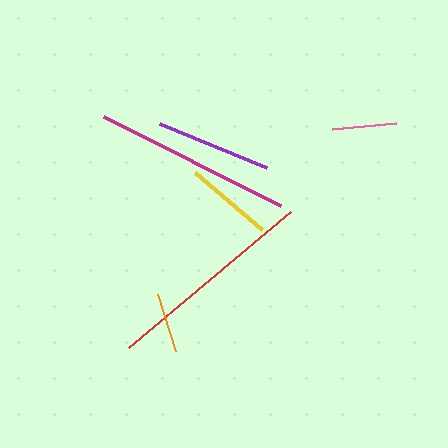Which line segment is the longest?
The red line is the longest at approximately 211 pixels.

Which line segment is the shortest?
The orange line is the shortest at approximately 60 pixels.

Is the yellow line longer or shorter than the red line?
The red line is longer than the yellow line.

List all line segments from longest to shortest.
From longest to shortest: red, magenta, purple, yellow, pink, orange.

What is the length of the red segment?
The red segment is approximately 211 pixels long.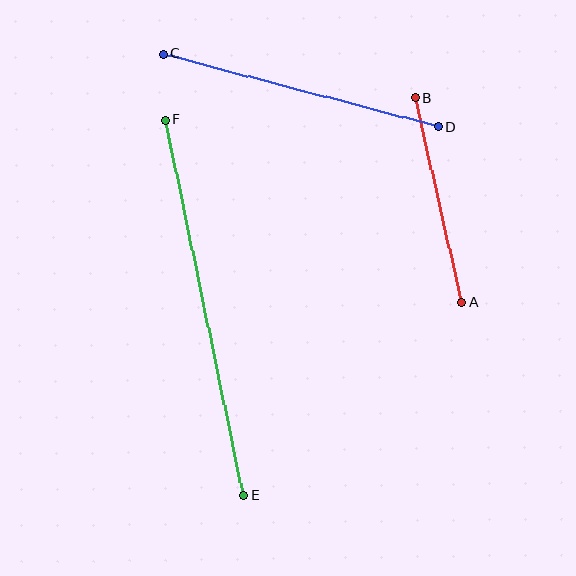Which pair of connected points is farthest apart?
Points E and F are farthest apart.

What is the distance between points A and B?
The distance is approximately 209 pixels.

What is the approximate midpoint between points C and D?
The midpoint is at approximately (301, 90) pixels.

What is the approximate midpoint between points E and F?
The midpoint is at approximately (204, 308) pixels.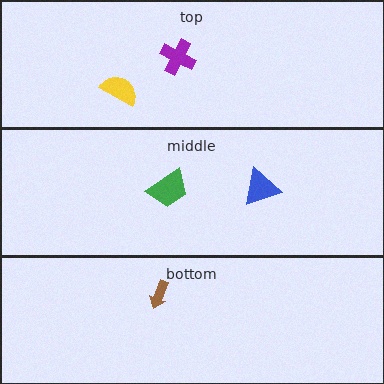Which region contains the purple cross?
The top region.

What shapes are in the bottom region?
The brown arrow.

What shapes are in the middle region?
The green trapezoid, the blue triangle.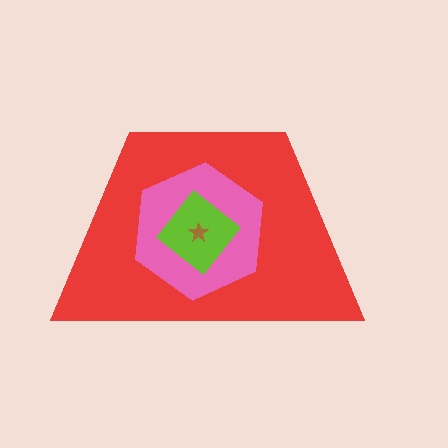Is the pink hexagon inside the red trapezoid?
Yes.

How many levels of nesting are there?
4.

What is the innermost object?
The brown star.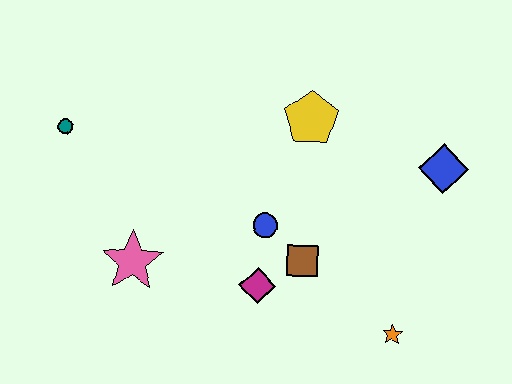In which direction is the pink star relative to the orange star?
The pink star is to the left of the orange star.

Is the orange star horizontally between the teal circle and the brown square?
No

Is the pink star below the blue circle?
Yes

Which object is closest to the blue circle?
The brown square is closest to the blue circle.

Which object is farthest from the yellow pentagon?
The teal circle is farthest from the yellow pentagon.